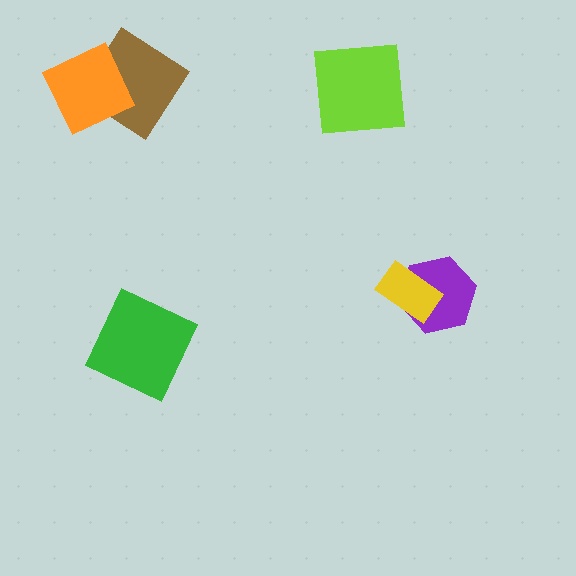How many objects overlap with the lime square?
0 objects overlap with the lime square.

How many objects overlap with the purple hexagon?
1 object overlaps with the purple hexagon.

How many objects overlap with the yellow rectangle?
1 object overlaps with the yellow rectangle.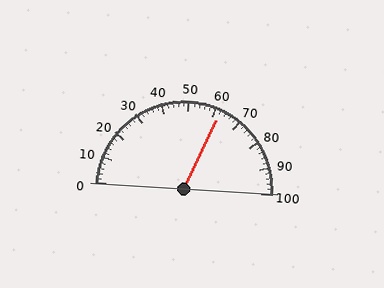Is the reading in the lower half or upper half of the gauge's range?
The reading is in the upper half of the range (0 to 100).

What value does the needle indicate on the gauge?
The needle indicates approximately 62.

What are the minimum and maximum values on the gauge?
The gauge ranges from 0 to 100.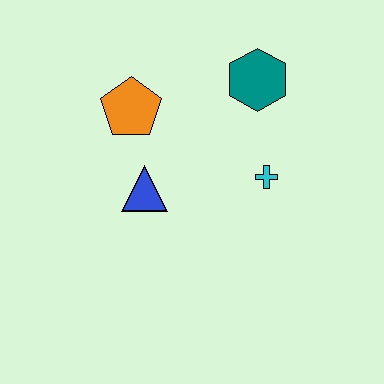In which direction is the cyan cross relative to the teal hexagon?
The cyan cross is below the teal hexagon.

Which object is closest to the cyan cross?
The teal hexagon is closest to the cyan cross.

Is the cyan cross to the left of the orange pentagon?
No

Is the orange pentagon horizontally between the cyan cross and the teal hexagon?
No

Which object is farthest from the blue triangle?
The teal hexagon is farthest from the blue triangle.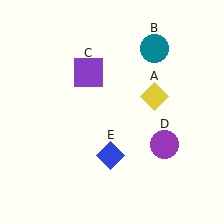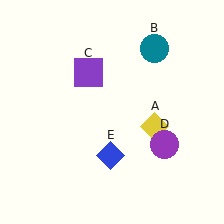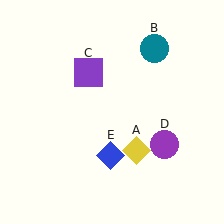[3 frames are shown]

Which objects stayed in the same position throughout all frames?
Teal circle (object B) and purple square (object C) and purple circle (object D) and blue diamond (object E) remained stationary.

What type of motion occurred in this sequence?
The yellow diamond (object A) rotated clockwise around the center of the scene.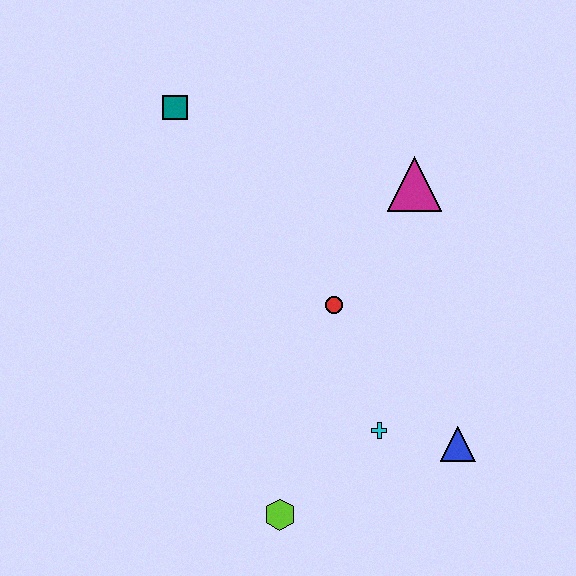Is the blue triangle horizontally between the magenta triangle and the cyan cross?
No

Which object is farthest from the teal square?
The blue triangle is farthest from the teal square.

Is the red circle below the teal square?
Yes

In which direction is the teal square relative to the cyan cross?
The teal square is above the cyan cross.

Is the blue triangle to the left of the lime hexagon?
No